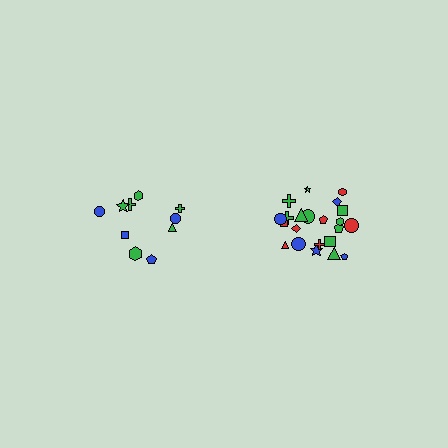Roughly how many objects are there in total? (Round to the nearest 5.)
Roughly 30 objects in total.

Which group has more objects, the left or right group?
The right group.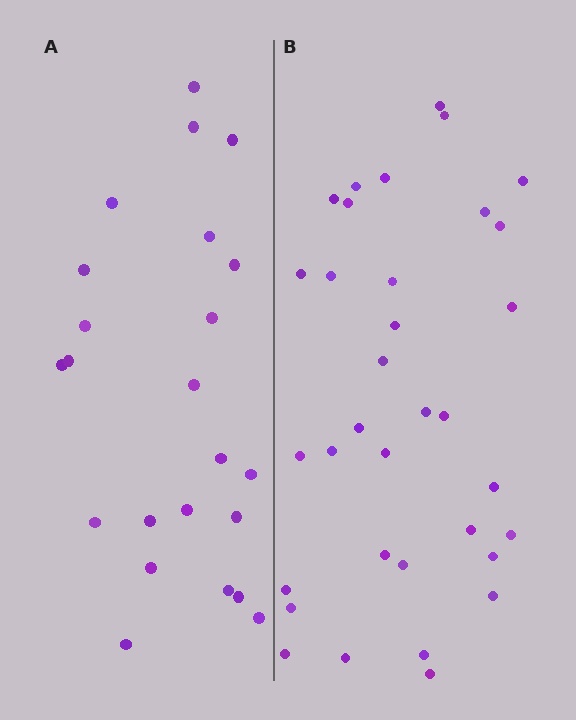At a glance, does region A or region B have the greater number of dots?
Region B (the right region) has more dots.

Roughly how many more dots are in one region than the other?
Region B has roughly 12 or so more dots than region A.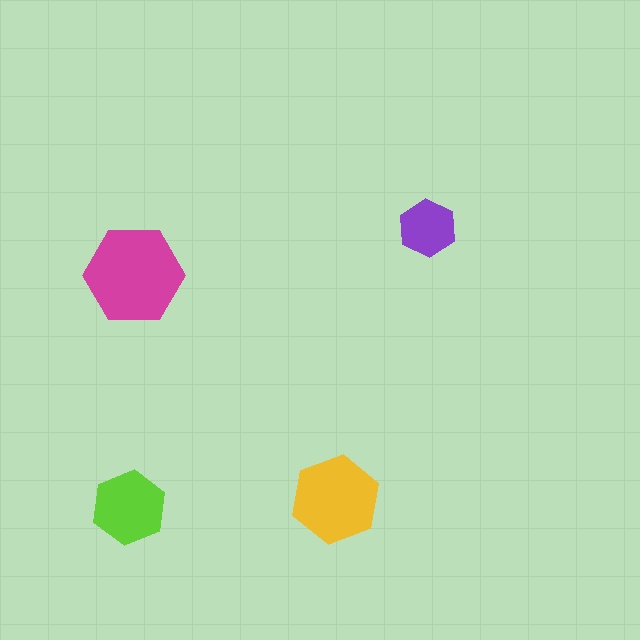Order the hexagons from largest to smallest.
the magenta one, the yellow one, the lime one, the purple one.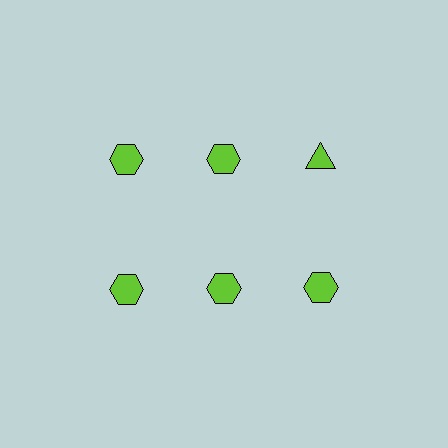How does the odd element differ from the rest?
It has a different shape: triangle instead of hexagon.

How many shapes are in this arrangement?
There are 6 shapes arranged in a grid pattern.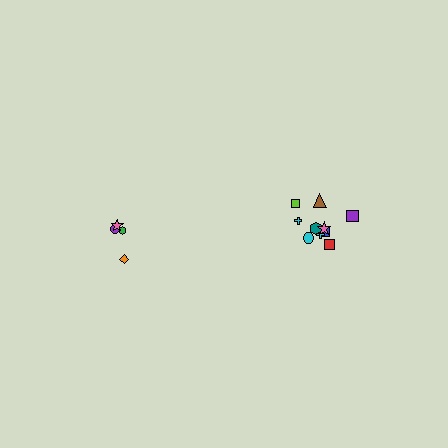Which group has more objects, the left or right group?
The right group.